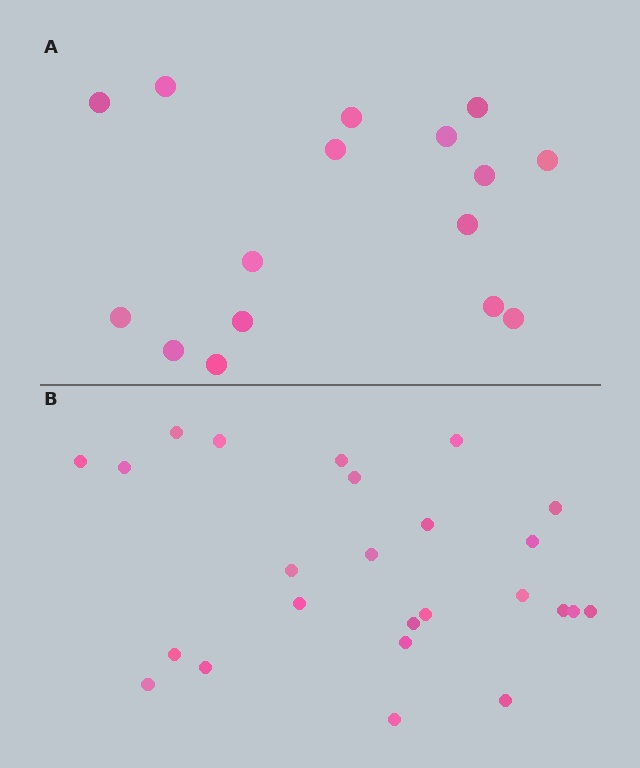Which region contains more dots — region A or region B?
Region B (the bottom region) has more dots.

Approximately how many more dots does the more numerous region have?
Region B has roughly 8 or so more dots than region A.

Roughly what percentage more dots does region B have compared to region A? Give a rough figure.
About 55% more.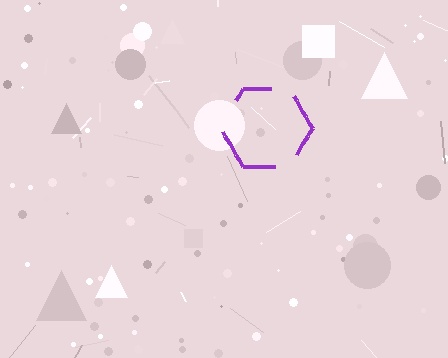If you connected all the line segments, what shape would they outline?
They would outline a hexagon.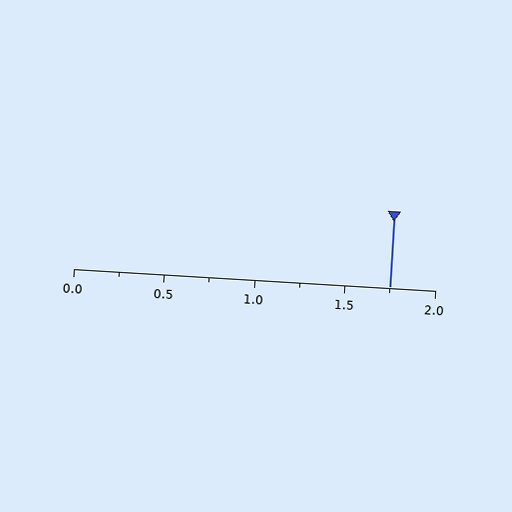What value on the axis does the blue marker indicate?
The marker indicates approximately 1.75.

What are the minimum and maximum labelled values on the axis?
The axis runs from 0.0 to 2.0.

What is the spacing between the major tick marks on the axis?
The major ticks are spaced 0.5 apart.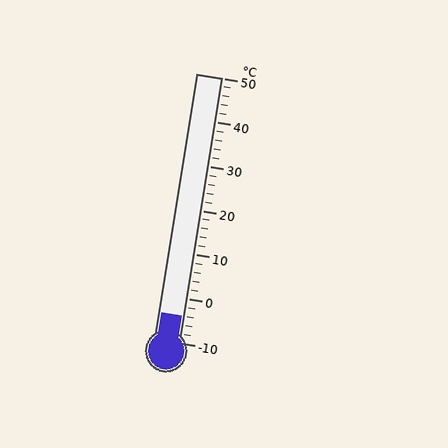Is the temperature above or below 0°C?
The temperature is below 0°C.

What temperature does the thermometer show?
The thermometer shows approximately -4°C.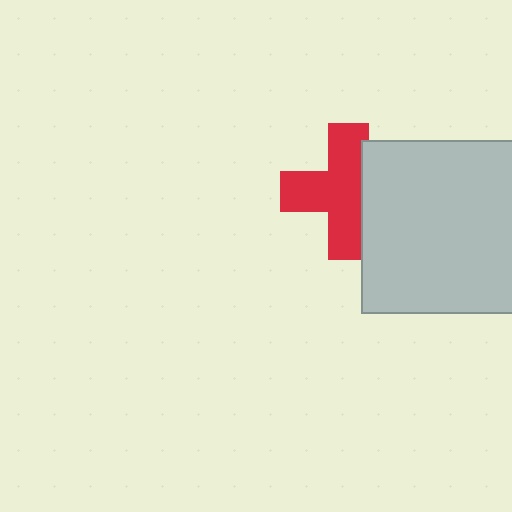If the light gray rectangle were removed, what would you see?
You would see the complete red cross.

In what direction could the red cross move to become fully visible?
The red cross could move left. That would shift it out from behind the light gray rectangle entirely.